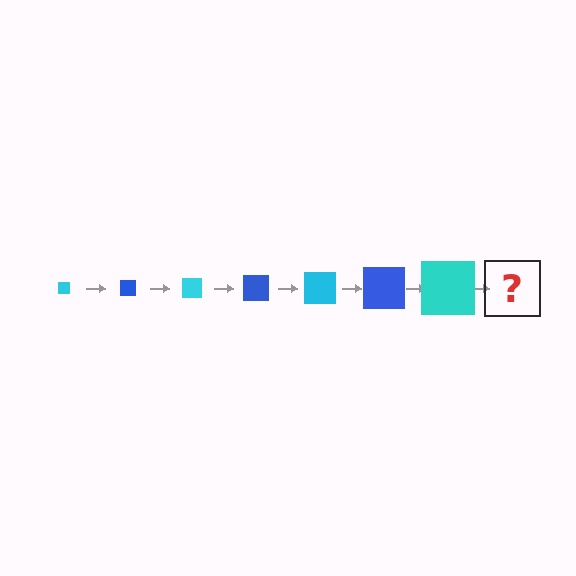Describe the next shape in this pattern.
It should be a blue square, larger than the previous one.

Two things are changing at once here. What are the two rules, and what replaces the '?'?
The two rules are that the square grows larger each step and the color cycles through cyan and blue. The '?' should be a blue square, larger than the previous one.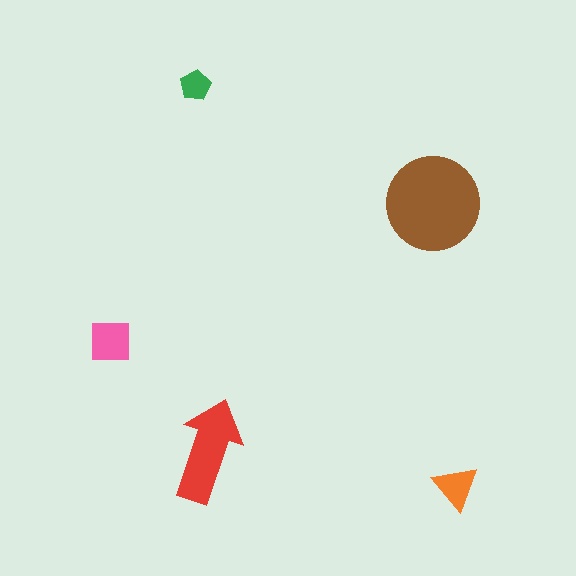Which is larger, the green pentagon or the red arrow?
The red arrow.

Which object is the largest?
The brown circle.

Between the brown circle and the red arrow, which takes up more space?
The brown circle.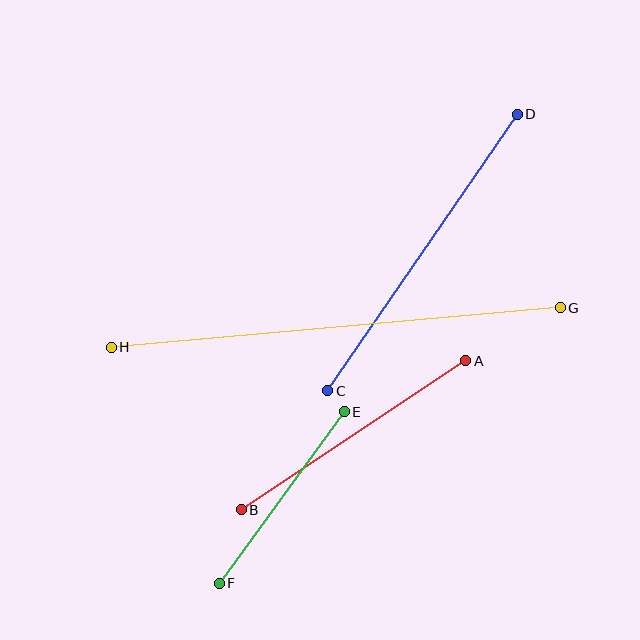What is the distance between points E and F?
The distance is approximately 212 pixels.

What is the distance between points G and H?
The distance is approximately 451 pixels.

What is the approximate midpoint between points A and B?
The midpoint is at approximately (354, 435) pixels.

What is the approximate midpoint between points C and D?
The midpoint is at approximately (423, 253) pixels.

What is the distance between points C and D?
The distance is approximately 335 pixels.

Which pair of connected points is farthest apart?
Points G and H are farthest apart.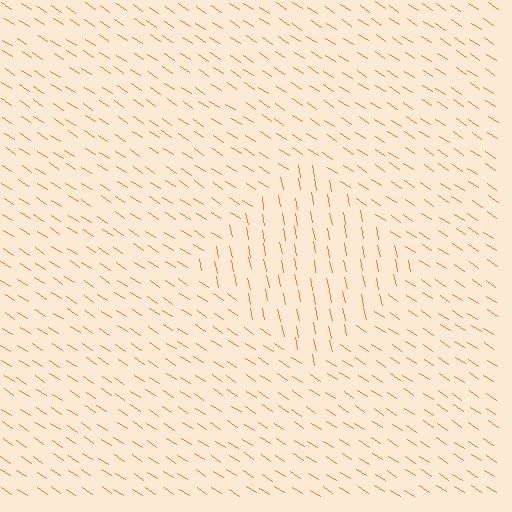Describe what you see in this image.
The image is filled with small orange line segments. A diamond region in the image has lines oriented differently from the surrounding lines, creating a visible texture boundary.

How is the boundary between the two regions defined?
The boundary is defined purely by a change in line orientation (approximately 45 degrees difference). All lines are the same color and thickness.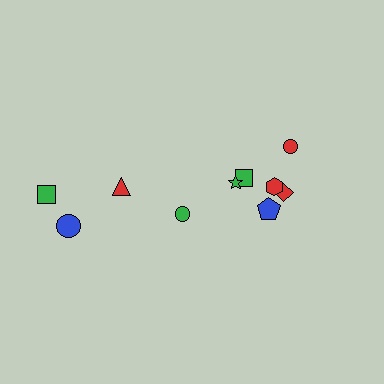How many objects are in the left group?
There are 4 objects.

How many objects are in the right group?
There are 6 objects.